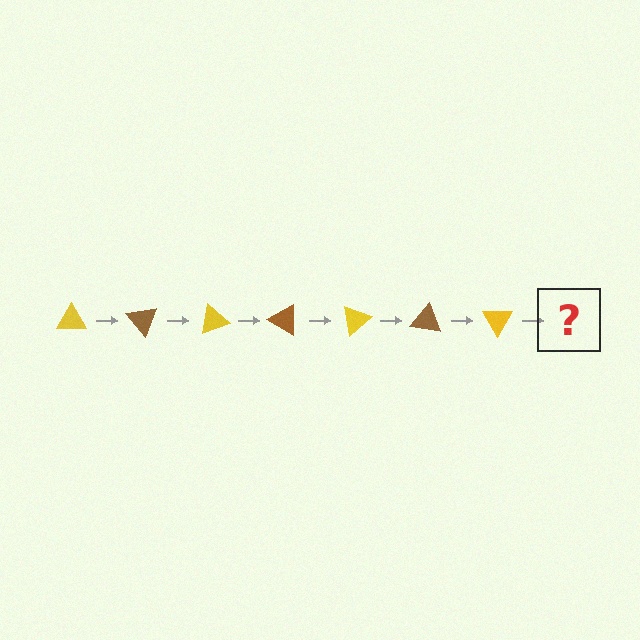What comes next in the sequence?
The next element should be a brown triangle, rotated 350 degrees from the start.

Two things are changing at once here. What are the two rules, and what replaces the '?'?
The two rules are that it rotates 50 degrees each step and the color cycles through yellow and brown. The '?' should be a brown triangle, rotated 350 degrees from the start.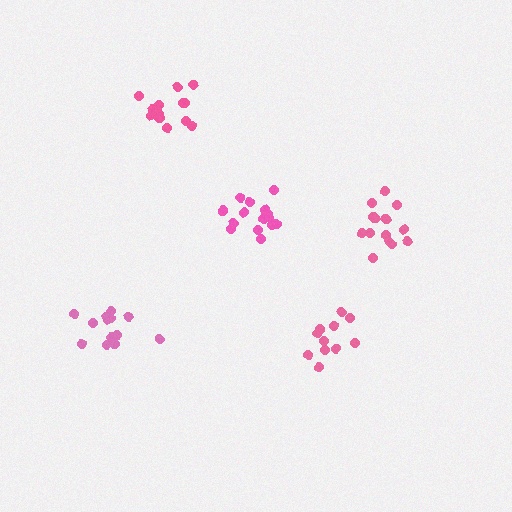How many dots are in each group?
Group 1: 12 dots, Group 2: 13 dots, Group 3: 13 dots, Group 4: 15 dots, Group 5: 17 dots (70 total).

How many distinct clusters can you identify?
There are 5 distinct clusters.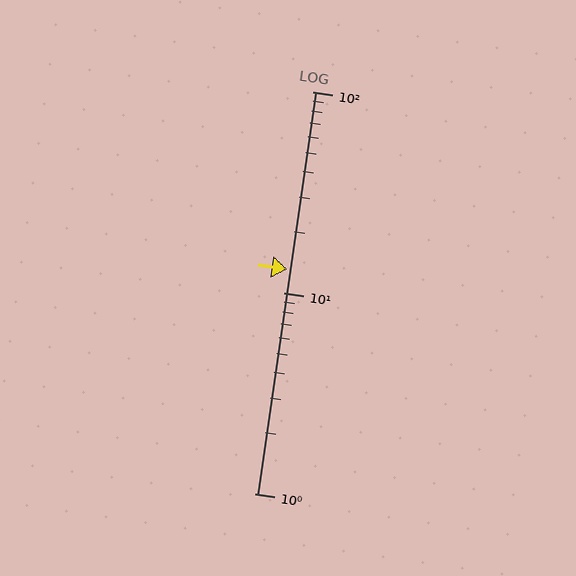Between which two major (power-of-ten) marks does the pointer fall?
The pointer is between 10 and 100.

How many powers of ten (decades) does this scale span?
The scale spans 2 decades, from 1 to 100.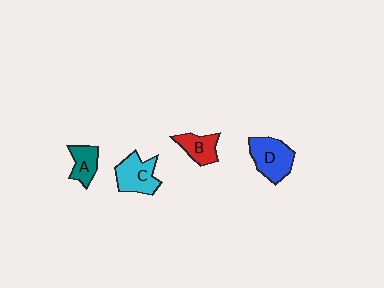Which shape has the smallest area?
Shape A (teal).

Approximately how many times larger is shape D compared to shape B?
Approximately 1.5 times.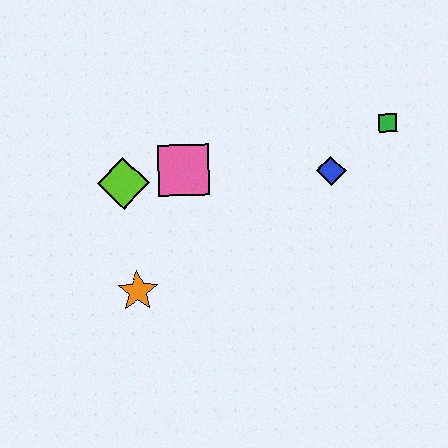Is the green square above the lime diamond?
Yes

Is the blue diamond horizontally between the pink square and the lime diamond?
No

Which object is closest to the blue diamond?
The green square is closest to the blue diamond.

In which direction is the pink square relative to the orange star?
The pink square is above the orange star.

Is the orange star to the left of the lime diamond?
No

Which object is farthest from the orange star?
The green square is farthest from the orange star.